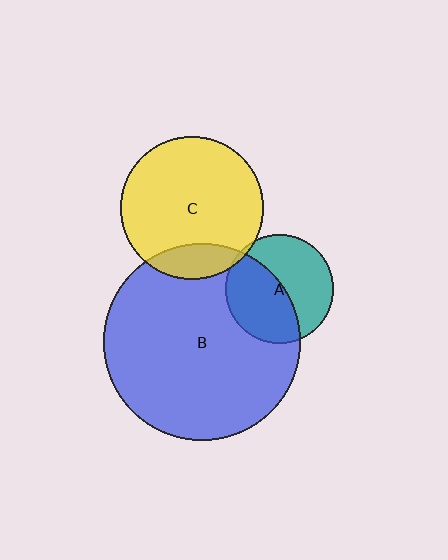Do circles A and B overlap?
Yes.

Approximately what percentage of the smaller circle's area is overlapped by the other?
Approximately 50%.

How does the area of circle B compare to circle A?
Approximately 3.3 times.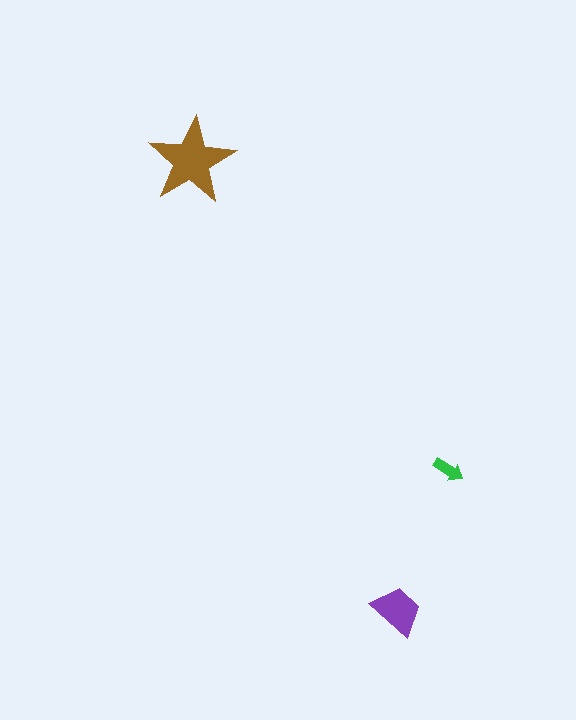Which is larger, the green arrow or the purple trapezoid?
The purple trapezoid.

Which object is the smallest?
The green arrow.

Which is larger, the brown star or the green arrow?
The brown star.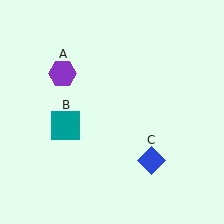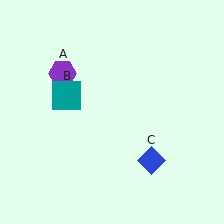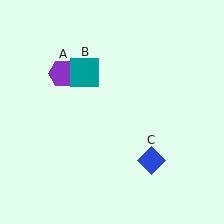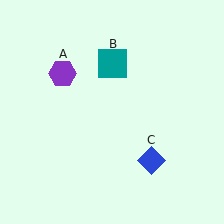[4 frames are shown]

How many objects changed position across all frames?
1 object changed position: teal square (object B).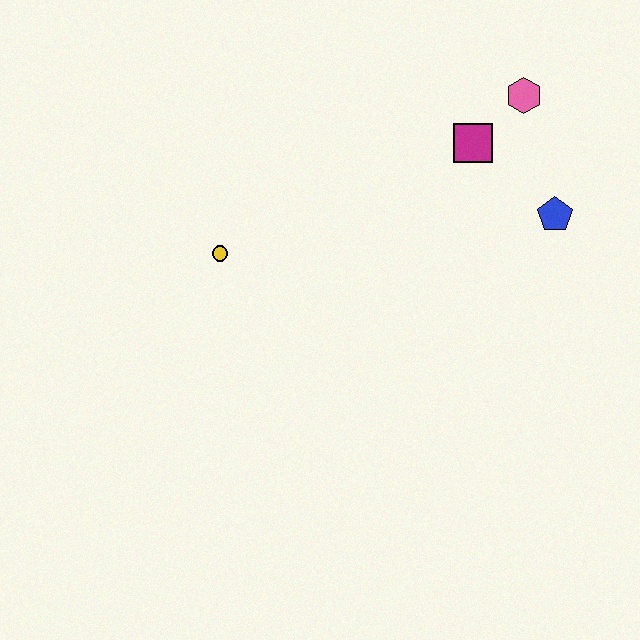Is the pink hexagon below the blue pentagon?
No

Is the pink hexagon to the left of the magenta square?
No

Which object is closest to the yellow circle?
The magenta square is closest to the yellow circle.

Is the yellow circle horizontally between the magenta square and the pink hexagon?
No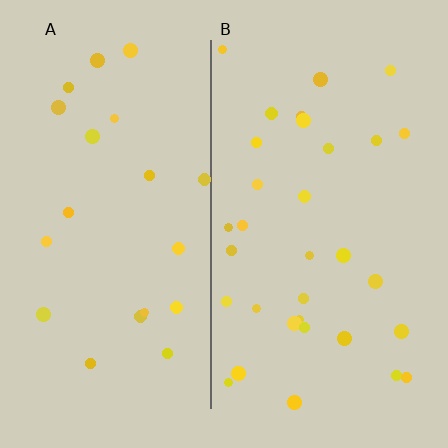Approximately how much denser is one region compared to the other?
Approximately 1.6× — region B over region A.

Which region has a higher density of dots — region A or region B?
B (the right).